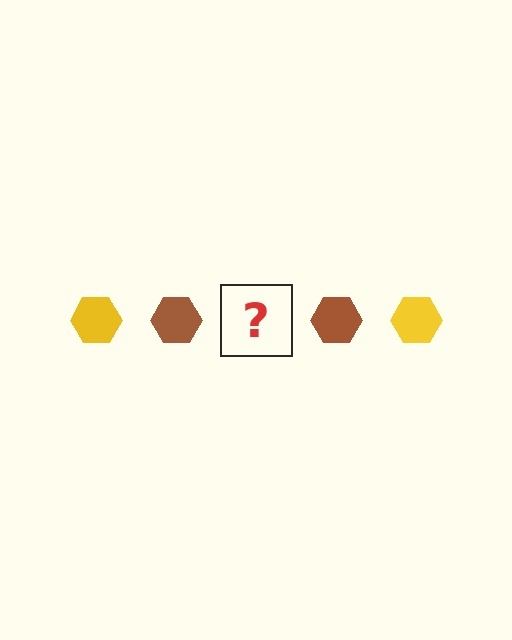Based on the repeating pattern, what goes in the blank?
The blank should be a yellow hexagon.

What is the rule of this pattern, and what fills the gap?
The rule is that the pattern cycles through yellow, brown hexagons. The gap should be filled with a yellow hexagon.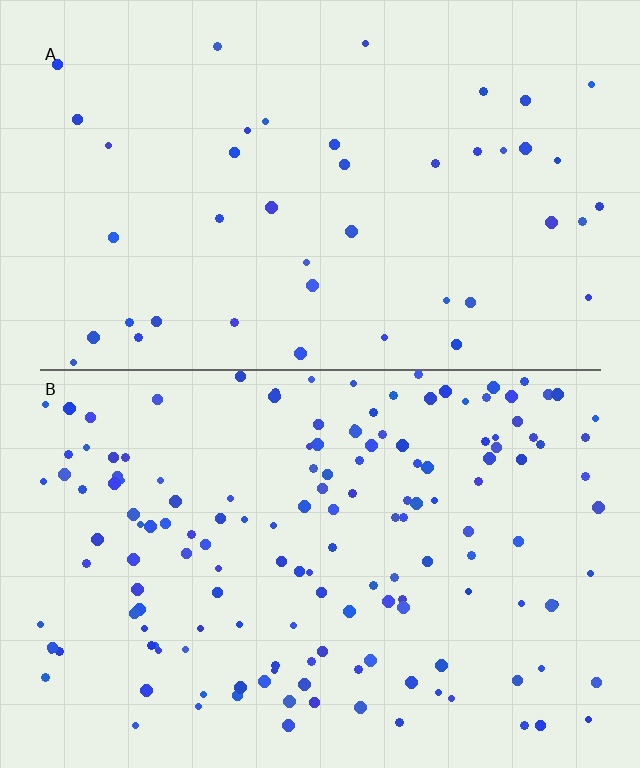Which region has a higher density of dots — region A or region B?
B (the bottom).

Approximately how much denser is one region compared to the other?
Approximately 3.5× — region B over region A.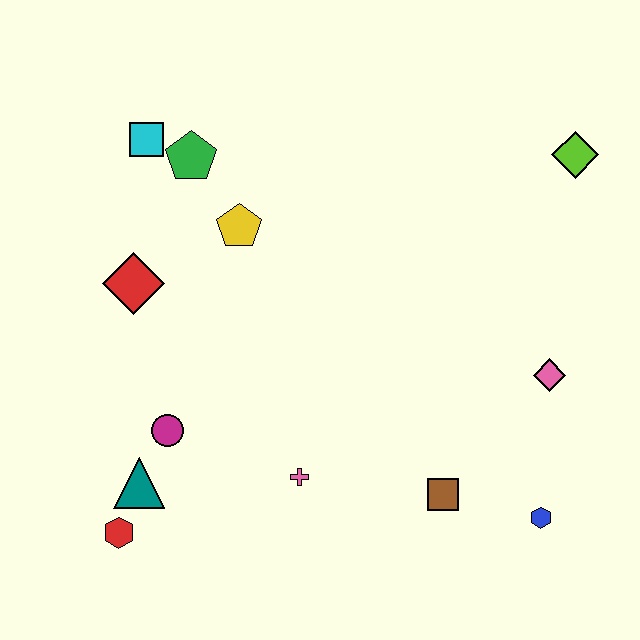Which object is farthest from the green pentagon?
The blue hexagon is farthest from the green pentagon.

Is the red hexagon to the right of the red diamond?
No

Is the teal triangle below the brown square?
No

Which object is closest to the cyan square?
The green pentagon is closest to the cyan square.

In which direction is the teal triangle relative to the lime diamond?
The teal triangle is to the left of the lime diamond.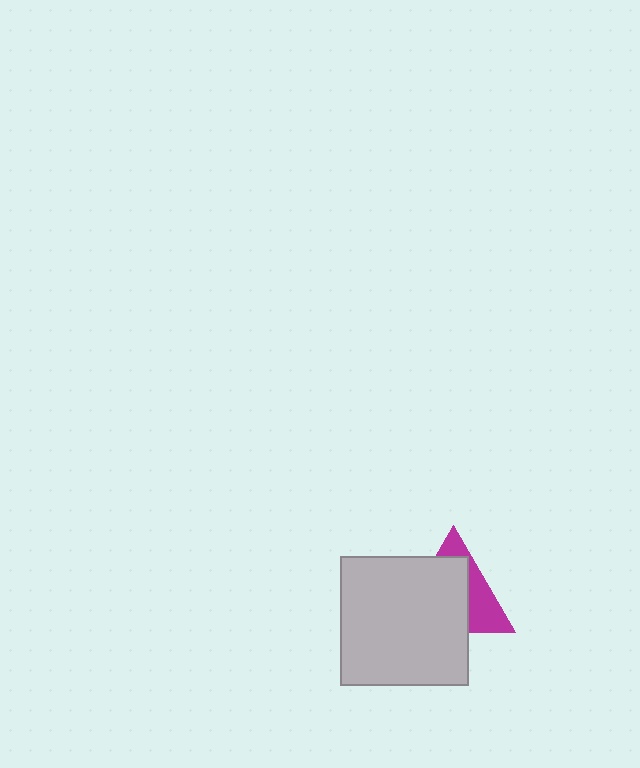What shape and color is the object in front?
The object in front is a light gray square.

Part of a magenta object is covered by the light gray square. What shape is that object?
It is a triangle.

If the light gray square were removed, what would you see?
You would see the complete magenta triangle.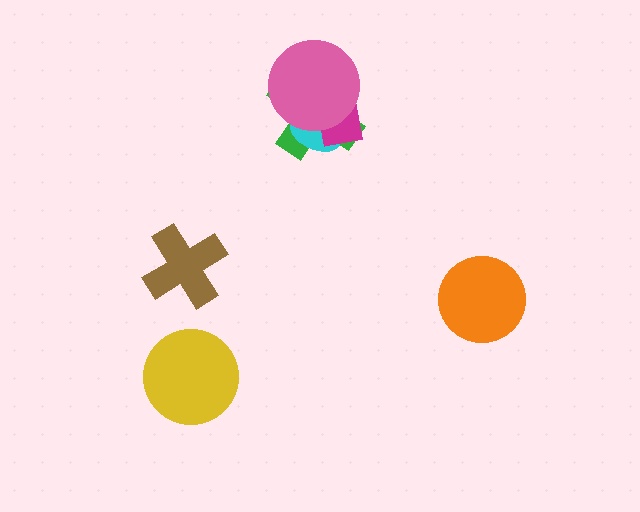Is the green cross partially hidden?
Yes, it is partially covered by another shape.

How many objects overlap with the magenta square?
3 objects overlap with the magenta square.